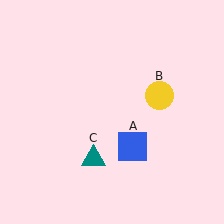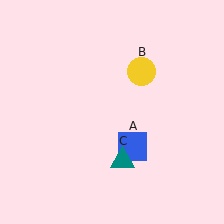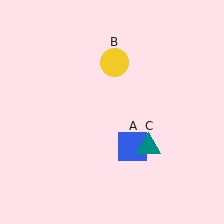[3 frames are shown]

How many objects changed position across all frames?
2 objects changed position: yellow circle (object B), teal triangle (object C).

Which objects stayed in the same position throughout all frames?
Blue square (object A) remained stationary.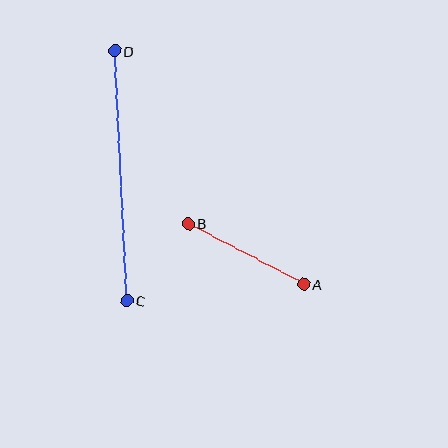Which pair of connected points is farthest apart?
Points C and D are farthest apart.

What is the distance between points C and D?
The distance is approximately 250 pixels.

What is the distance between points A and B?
The distance is approximately 130 pixels.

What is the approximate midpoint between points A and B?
The midpoint is at approximately (246, 254) pixels.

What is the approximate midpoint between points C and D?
The midpoint is at approximately (121, 176) pixels.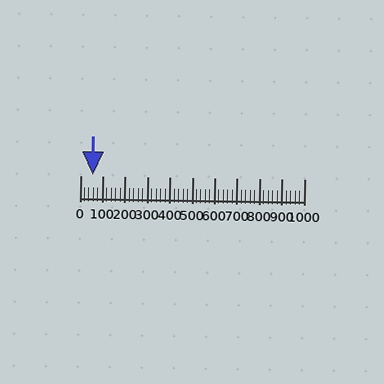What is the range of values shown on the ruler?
The ruler shows values from 0 to 1000.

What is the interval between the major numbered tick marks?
The major tick marks are spaced 100 units apart.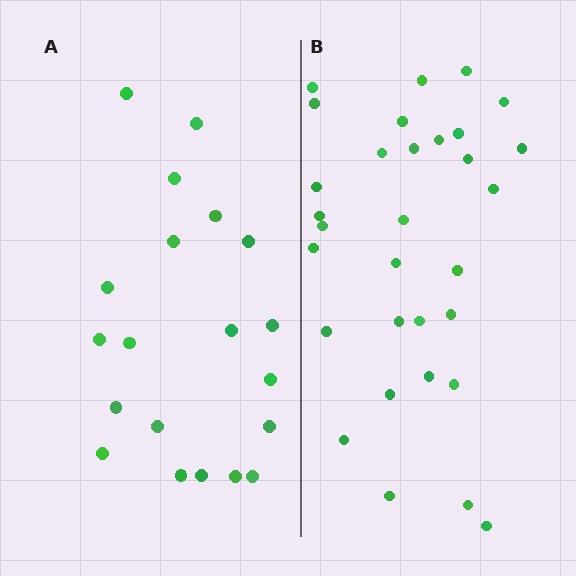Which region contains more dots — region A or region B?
Region B (the right region) has more dots.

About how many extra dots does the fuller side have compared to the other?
Region B has roughly 12 or so more dots than region A.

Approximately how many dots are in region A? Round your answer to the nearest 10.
About 20 dots.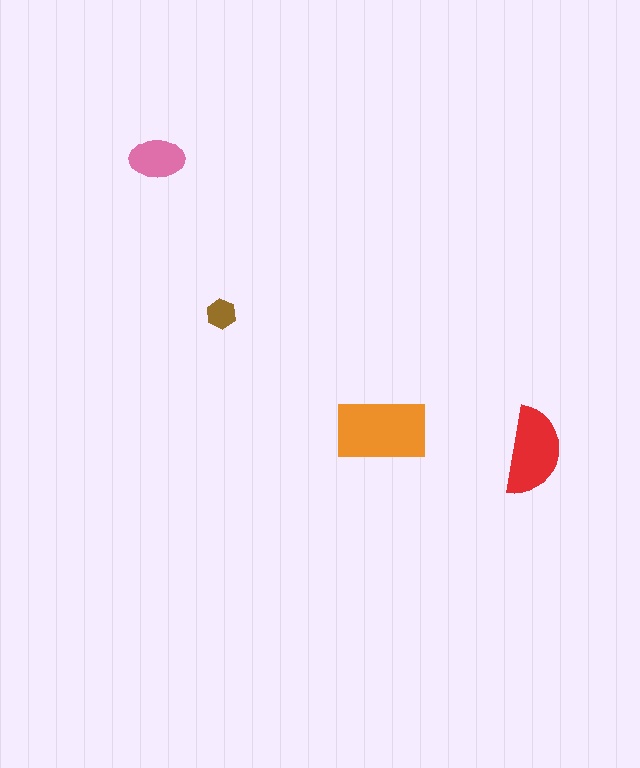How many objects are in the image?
There are 4 objects in the image.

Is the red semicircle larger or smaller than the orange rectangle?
Smaller.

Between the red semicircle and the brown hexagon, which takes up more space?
The red semicircle.